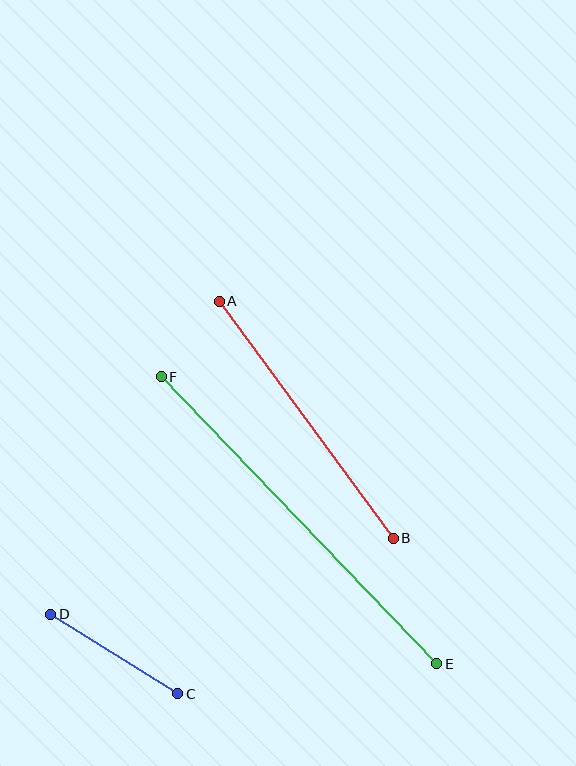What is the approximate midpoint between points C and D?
The midpoint is at approximately (114, 654) pixels.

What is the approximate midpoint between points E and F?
The midpoint is at approximately (299, 520) pixels.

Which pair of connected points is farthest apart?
Points E and F are farthest apart.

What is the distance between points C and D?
The distance is approximately 150 pixels.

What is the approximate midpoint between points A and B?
The midpoint is at approximately (306, 420) pixels.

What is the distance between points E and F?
The distance is approximately 398 pixels.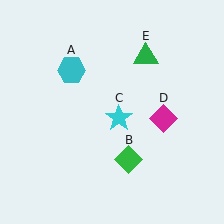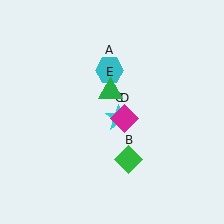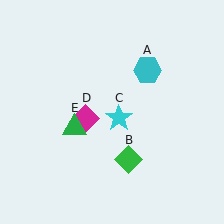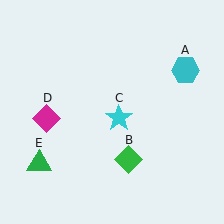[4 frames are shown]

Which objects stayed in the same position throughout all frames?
Green diamond (object B) and cyan star (object C) remained stationary.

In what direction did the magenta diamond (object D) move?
The magenta diamond (object D) moved left.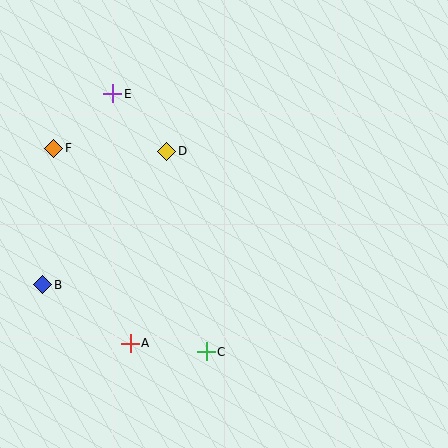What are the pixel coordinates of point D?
Point D is at (167, 151).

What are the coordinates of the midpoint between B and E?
The midpoint between B and E is at (78, 189).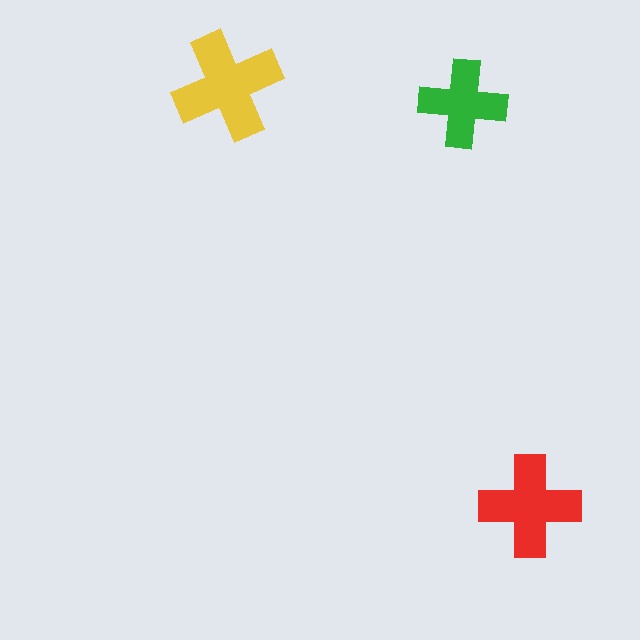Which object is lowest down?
The red cross is bottommost.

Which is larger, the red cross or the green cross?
The red one.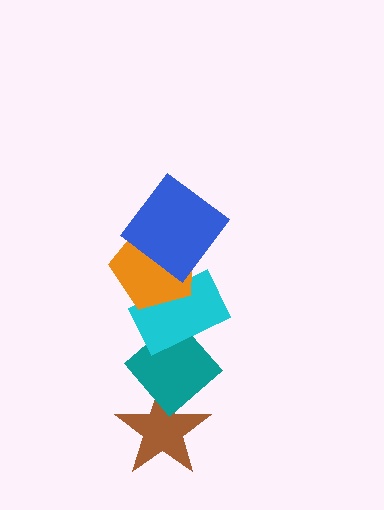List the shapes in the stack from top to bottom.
From top to bottom: the blue diamond, the orange pentagon, the cyan rectangle, the teal diamond, the brown star.